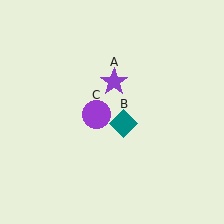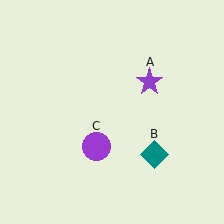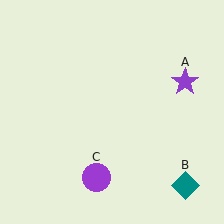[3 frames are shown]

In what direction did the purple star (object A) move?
The purple star (object A) moved right.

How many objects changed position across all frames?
3 objects changed position: purple star (object A), teal diamond (object B), purple circle (object C).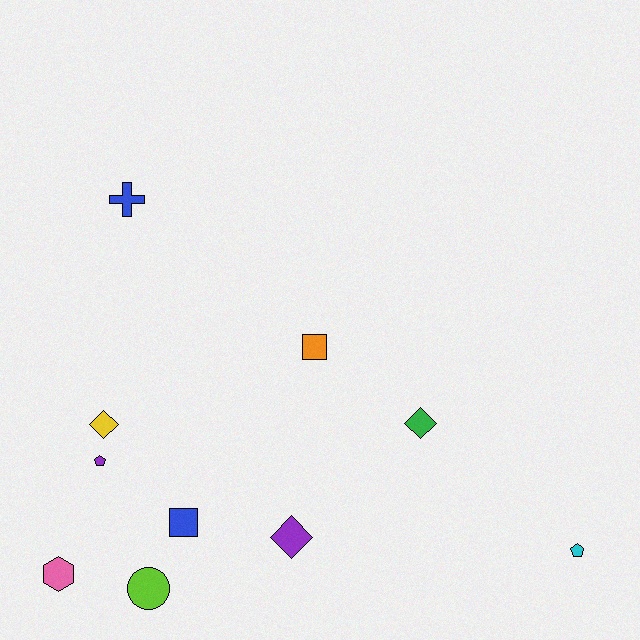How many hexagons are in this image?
There is 1 hexagon.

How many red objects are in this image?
There are no red objects.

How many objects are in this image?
There are 10 objects.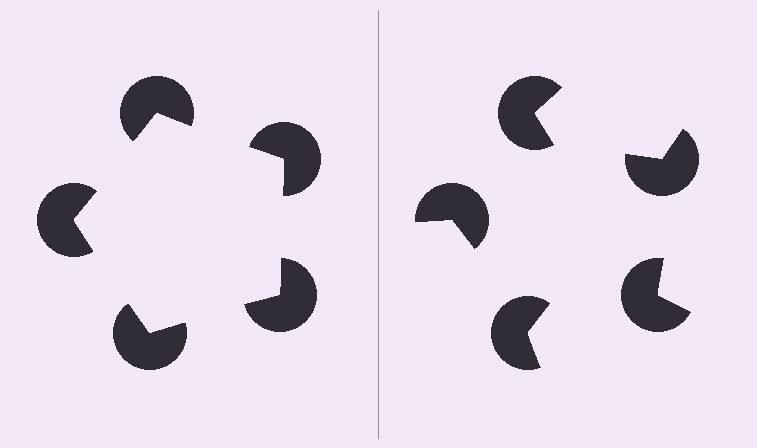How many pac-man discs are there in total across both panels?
10 — 5 on each side.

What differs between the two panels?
The pac-man discs are positioned identically on both sides; only the wedge orientations differ. On the left they align to a pentagon; on the right they are misaligned.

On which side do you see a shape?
An illusory pentagon appears on the left side. On the right side the wedge cuts are rotated, so no coherent shape forms.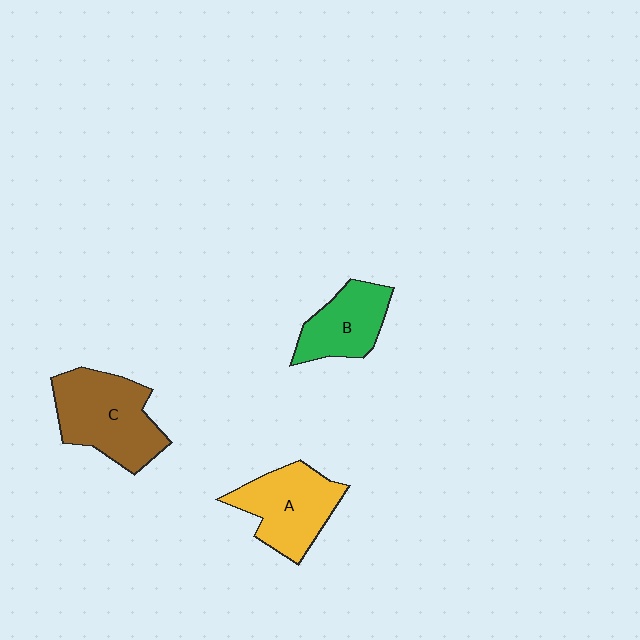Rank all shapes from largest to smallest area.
From largest to smallest: C (brown), A (yellow), B (green).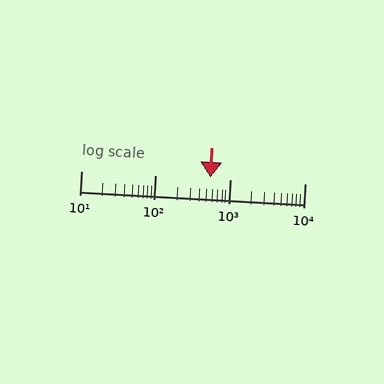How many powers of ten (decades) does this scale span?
The scale spans 3 decades, from 10 to 10000.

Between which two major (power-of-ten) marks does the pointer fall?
The pointer is between 100 and 1000.